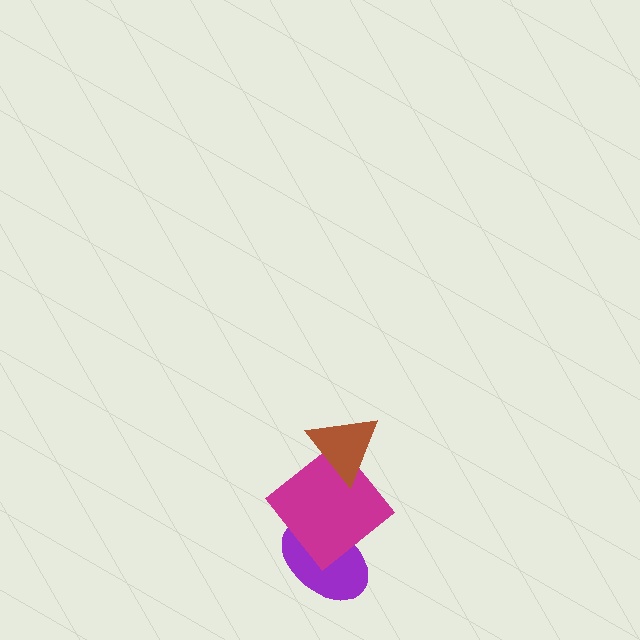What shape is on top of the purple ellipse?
The magenta diamond is on top of the purple ellipse.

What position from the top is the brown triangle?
The brown triangle is 1st from the top.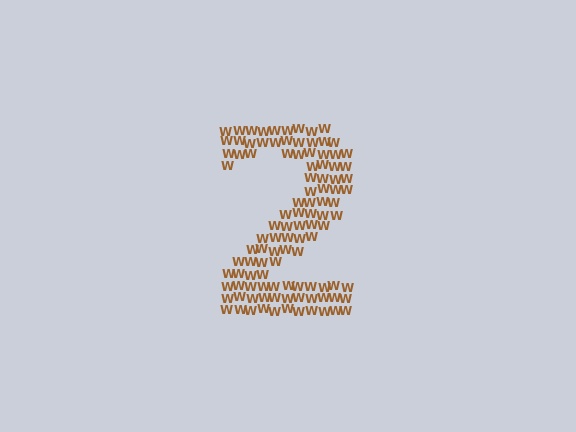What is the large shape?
The large shape is the digit 2.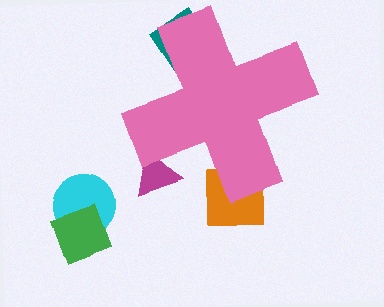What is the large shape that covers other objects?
A pink cross.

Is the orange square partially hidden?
Yes, the orange square is partially hidden behind the pink cross.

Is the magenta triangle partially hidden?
Yes, the magenta triangle is partially hidden behind the pink cross.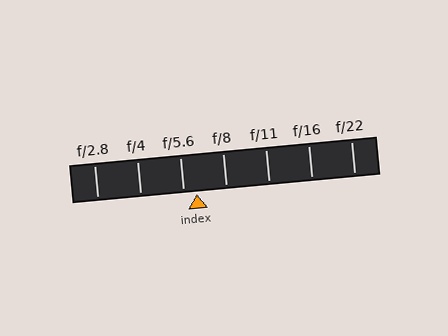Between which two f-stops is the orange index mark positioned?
The index mark is between f/5.6 and f/8.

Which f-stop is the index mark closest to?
The index mark is closest to f/5.6.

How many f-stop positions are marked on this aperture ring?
There are 7 f-stop positions marked.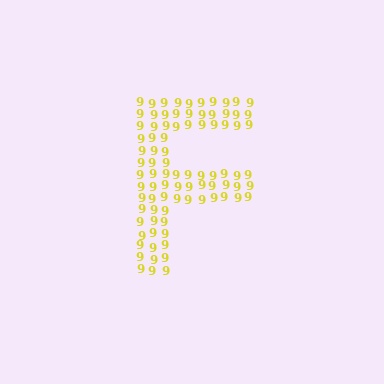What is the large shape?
The large shape is the letter F.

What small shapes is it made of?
It is made of small digit 9's.